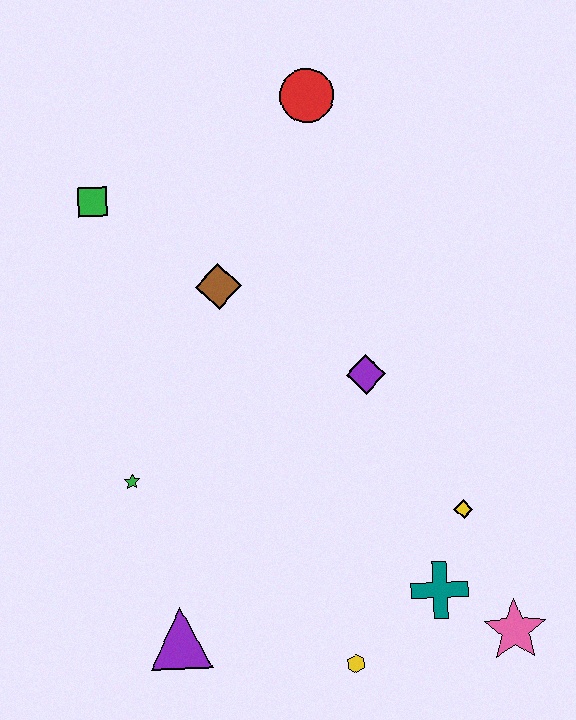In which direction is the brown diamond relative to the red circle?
The brown diamond is below the red circle.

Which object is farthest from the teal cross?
The green square is farthest from the teal cross.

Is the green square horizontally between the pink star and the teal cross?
No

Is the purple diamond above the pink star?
Yes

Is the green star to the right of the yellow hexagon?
No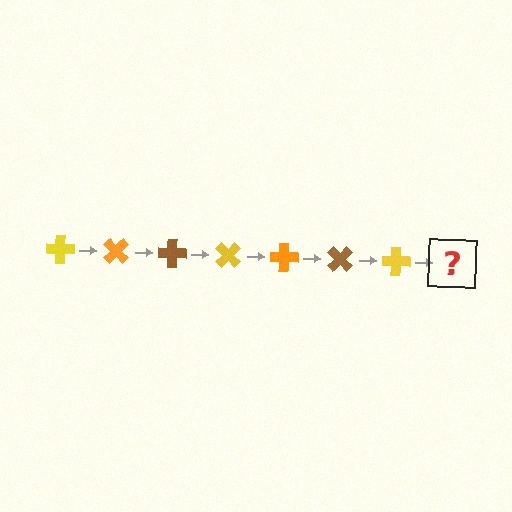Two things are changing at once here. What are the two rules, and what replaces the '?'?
The two rules are that it rotates 45 degrees each step and the color cycles through yellow, orange, and brown. The '?' should be an orange cross, rotated 315 degrees from the start.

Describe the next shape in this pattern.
It should be an orange cross, rotated 315 degrees from the start.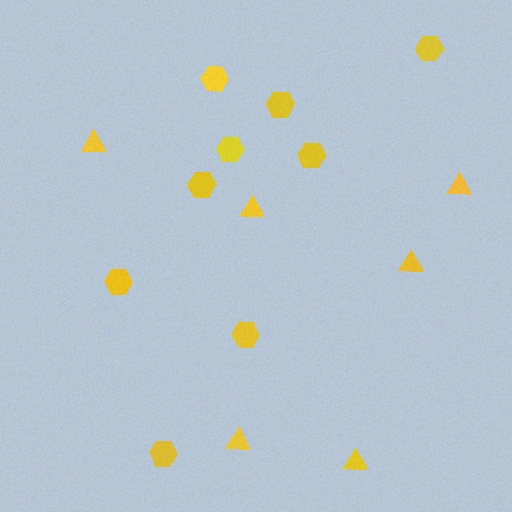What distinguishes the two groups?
There are 2 groups: one group of triangles (6) and one group of hexagons (9).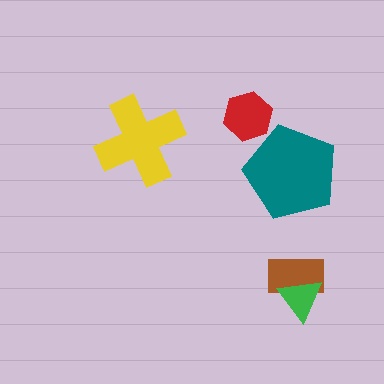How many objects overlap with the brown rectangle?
1 object overlaps with the brown rectangle.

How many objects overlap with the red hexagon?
0 objects overlap with the red hexagon.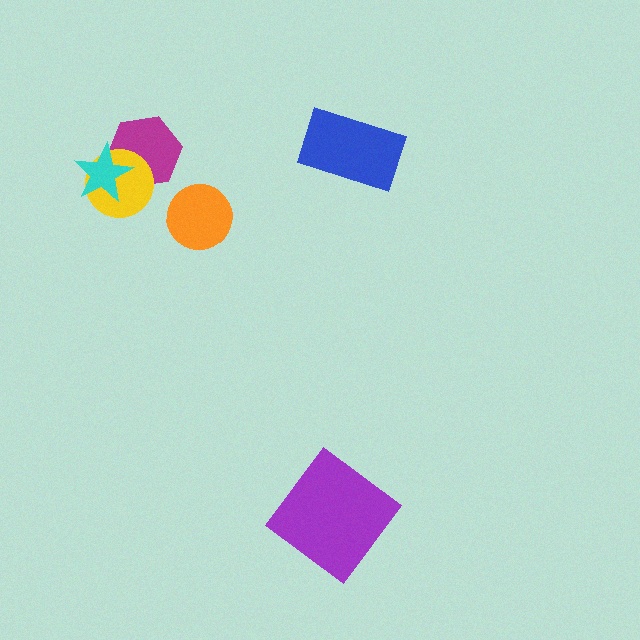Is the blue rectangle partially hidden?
No, no other shape covers it.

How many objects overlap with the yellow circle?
2 objects overlap with the yellow circle.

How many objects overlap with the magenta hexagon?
2 objects overlap with the magenta hexagon.